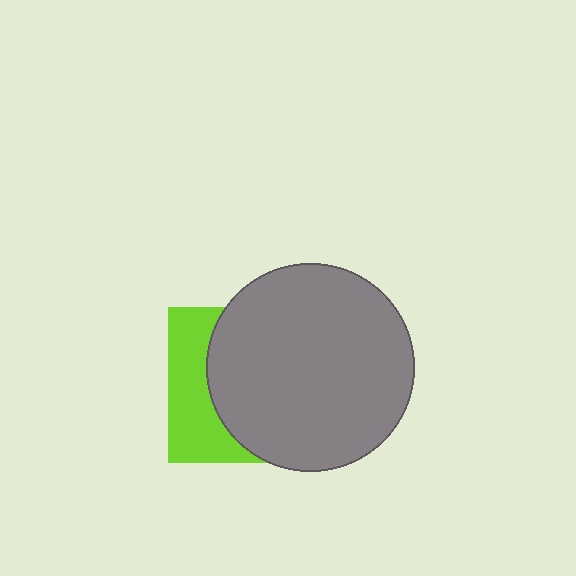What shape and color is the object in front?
The object in front is a gray circle.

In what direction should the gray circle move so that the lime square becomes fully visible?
The gray circle should move right. That is the shortest direction to clear the overlap and leave the lime square fully visible.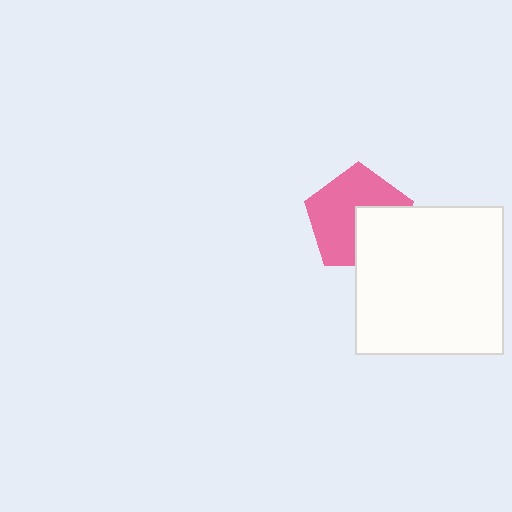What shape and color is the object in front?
The object in front is a white square.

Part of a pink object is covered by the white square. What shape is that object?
It is a pentagon.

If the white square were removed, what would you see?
You would see the complete pink pentagon.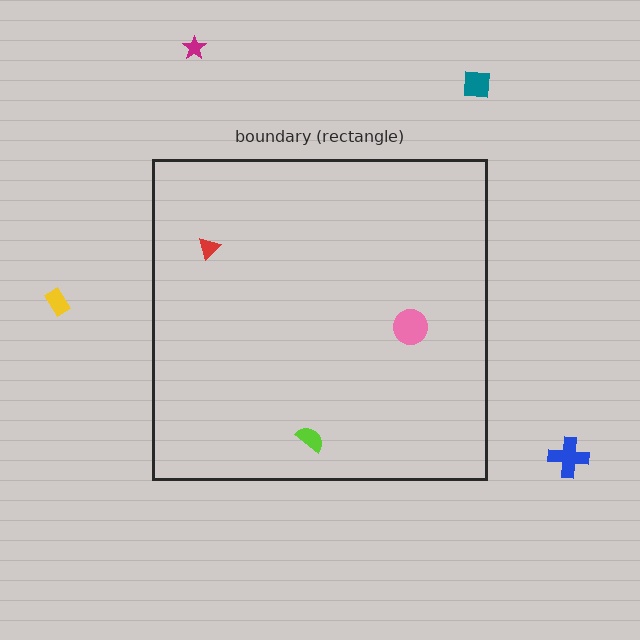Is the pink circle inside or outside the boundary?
Inside.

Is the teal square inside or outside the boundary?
Outside.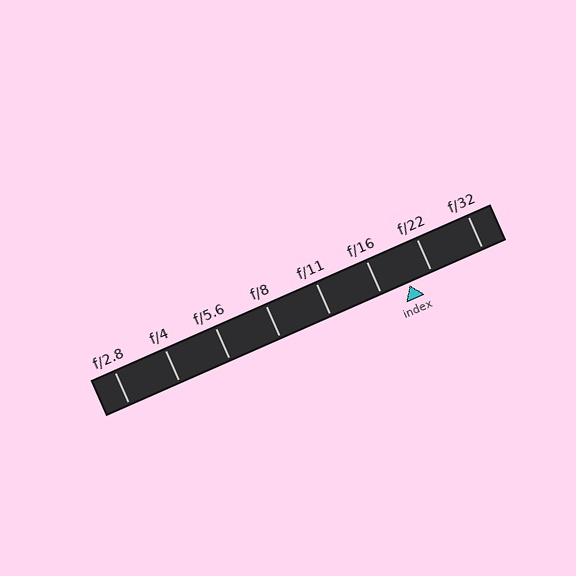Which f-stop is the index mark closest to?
The index mark is closest to f/22.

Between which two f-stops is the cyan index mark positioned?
The index mark is between f/16 and f/22.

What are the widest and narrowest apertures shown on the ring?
The widest aperture shown is f/2.8 and the narrowest is f/32.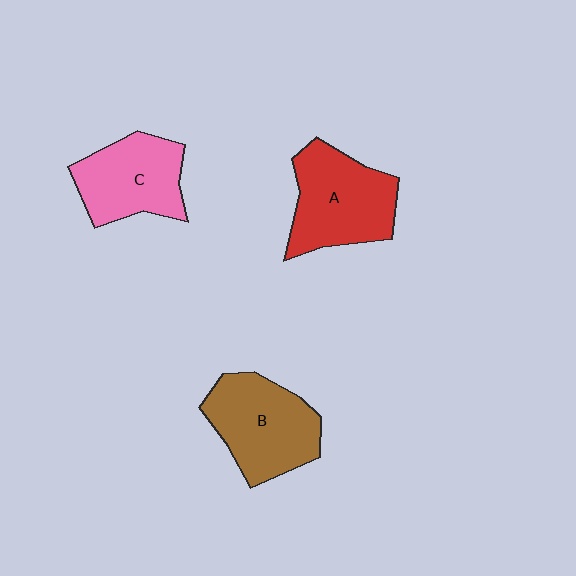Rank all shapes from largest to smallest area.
From largest to smallest: A (red), B (brown), C (pink).